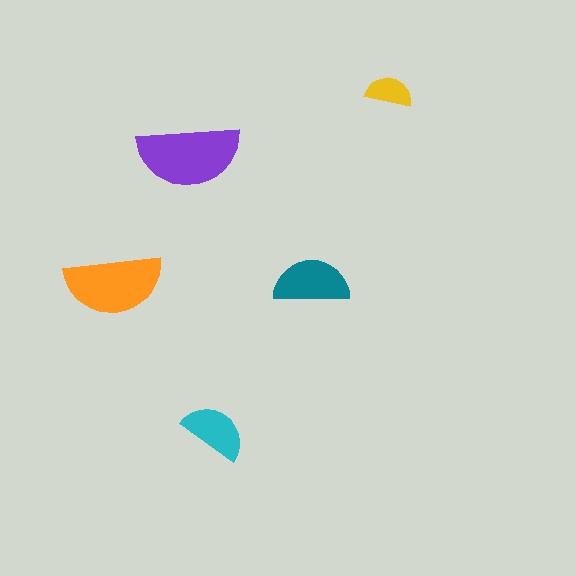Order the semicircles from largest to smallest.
the purple one, the orange one, the teal one, the cyan one, the yellow one.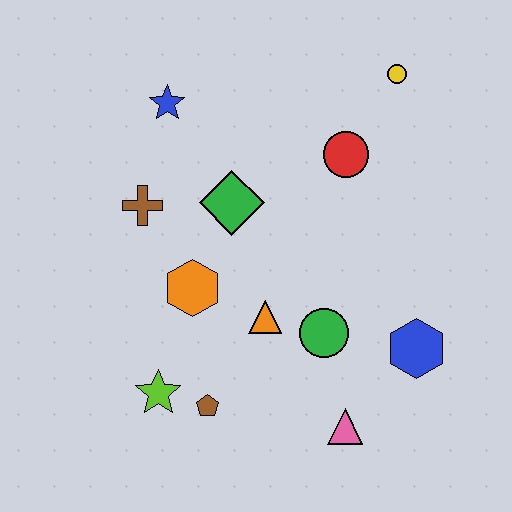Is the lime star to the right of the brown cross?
Yes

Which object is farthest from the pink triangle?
The blue star is farthest from the pink triangle.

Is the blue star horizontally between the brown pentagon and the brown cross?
Yes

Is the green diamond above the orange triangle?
Yes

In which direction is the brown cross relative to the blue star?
The brown cross is below the blue star.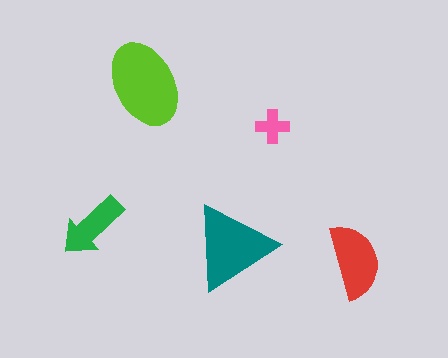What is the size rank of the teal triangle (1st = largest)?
2nd.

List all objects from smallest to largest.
The pink cross, the green arrow, the red semicircle, the teal triangle, the lime ellipse.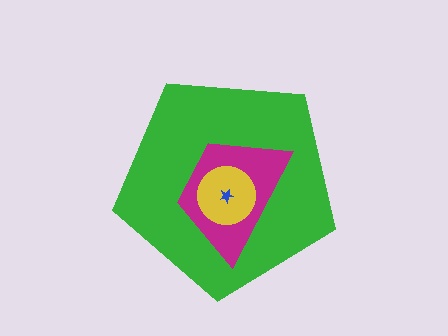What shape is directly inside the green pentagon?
The magenta trapezoid.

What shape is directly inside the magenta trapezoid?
The yellow circle.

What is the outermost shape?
The green pentagon.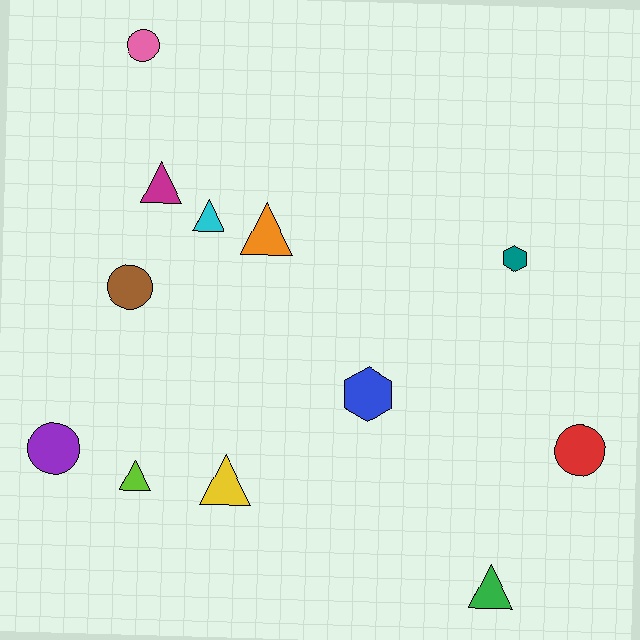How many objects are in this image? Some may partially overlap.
There are 12 objects.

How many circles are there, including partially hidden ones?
There are 4 circles.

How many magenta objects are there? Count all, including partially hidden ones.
There is 1 magenta object.